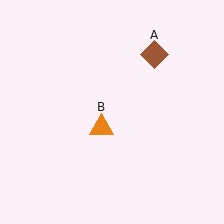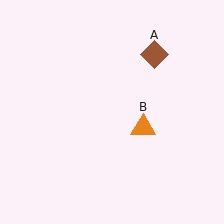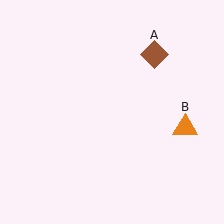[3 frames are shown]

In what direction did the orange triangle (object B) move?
The orange triangle (object B) moved right.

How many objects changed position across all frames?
1 object changed position: orange triangle (object B).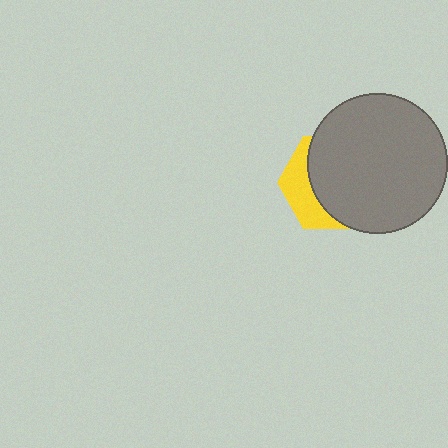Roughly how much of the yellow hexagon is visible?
A small part of it is visible (roughly 33%).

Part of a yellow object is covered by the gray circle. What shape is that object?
It is a hexagon.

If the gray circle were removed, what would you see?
You would see the complete yellow hexagon.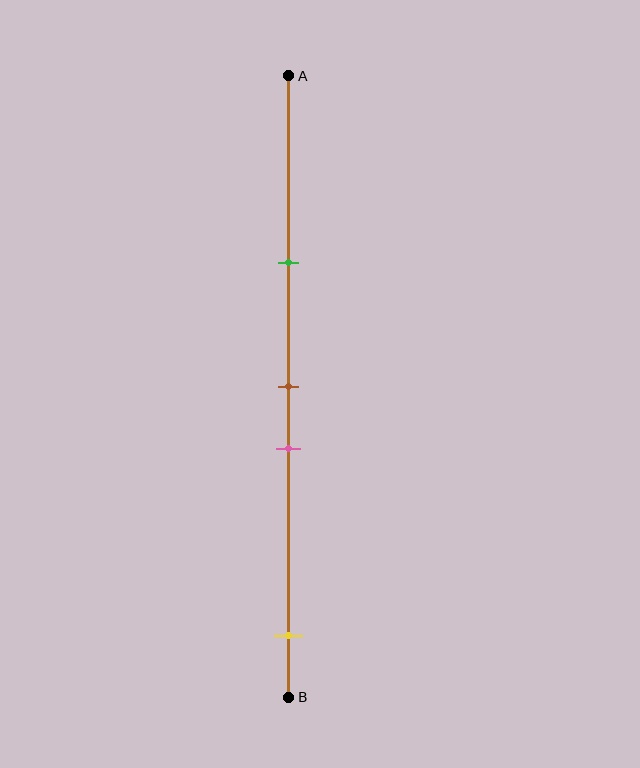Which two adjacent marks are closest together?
The brown and pink marks are the closest adjacent pair.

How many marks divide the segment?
There are 4 marks dividing the segment.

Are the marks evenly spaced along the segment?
No, the marks are not evenly spaced.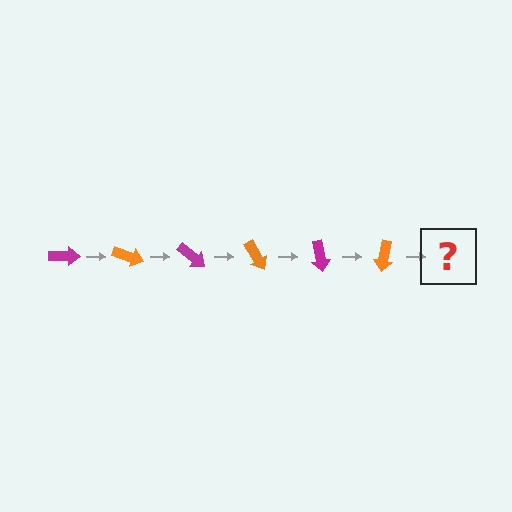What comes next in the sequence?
The next element should be a magenta arrow, rotated 120 degrees from the start.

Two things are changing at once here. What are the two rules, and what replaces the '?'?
The two rules are that it rotates 20 degrees each step and the color cycles through magenta and orange. The '?' should be a magenta arrow, rotated 120 degrees from the start.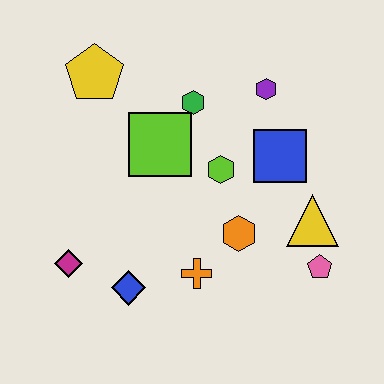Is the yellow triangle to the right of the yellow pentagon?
Yes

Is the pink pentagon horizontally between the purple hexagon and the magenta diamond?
No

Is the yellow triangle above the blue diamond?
Yes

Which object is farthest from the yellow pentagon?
The pink pentagon is farthest from the yellow pentagon.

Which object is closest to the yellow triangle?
The pink pentagon is closest to the yellow triangle.